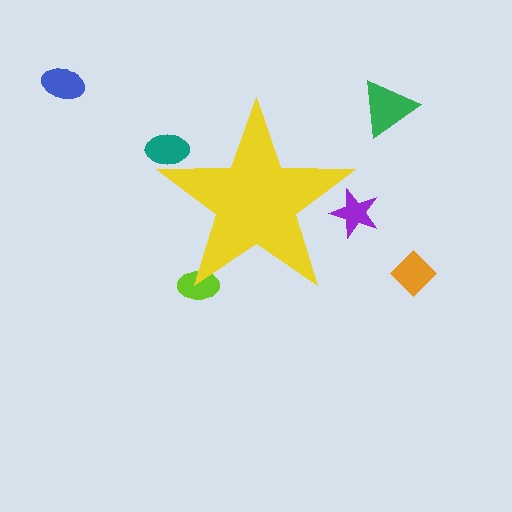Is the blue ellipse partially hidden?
No, the blue ellipse is fully visible.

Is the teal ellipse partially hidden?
Yes, the teal ellipse is partially hidden behind the yellow star.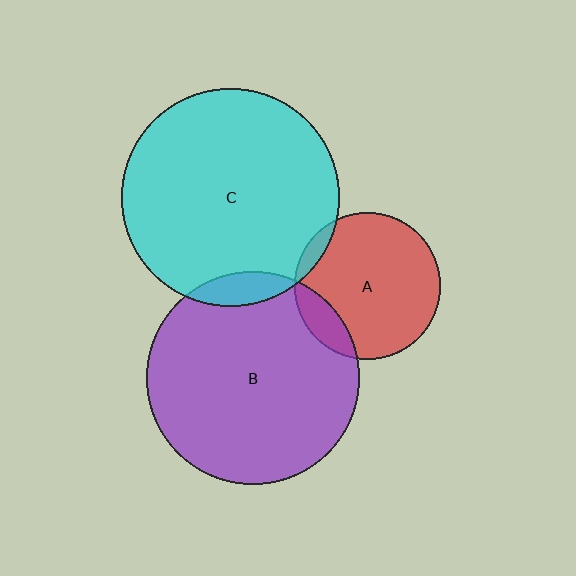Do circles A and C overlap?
Yes.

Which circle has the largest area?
Circle C (cyan).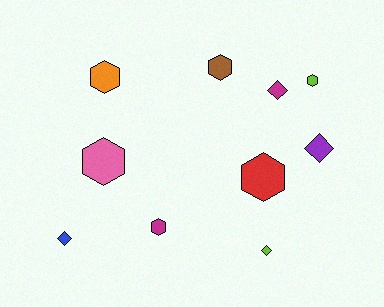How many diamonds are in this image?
There are 4 diamonds.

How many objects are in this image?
There are 10 objects.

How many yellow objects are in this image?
There are no yellow objects.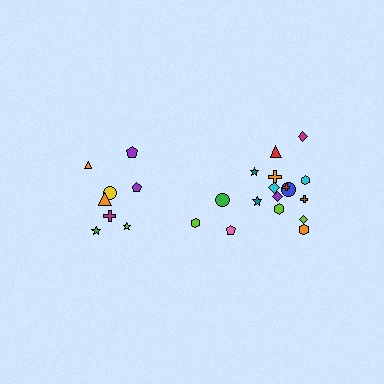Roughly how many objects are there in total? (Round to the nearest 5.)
Roughly 25 objects in total.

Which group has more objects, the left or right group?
The right group.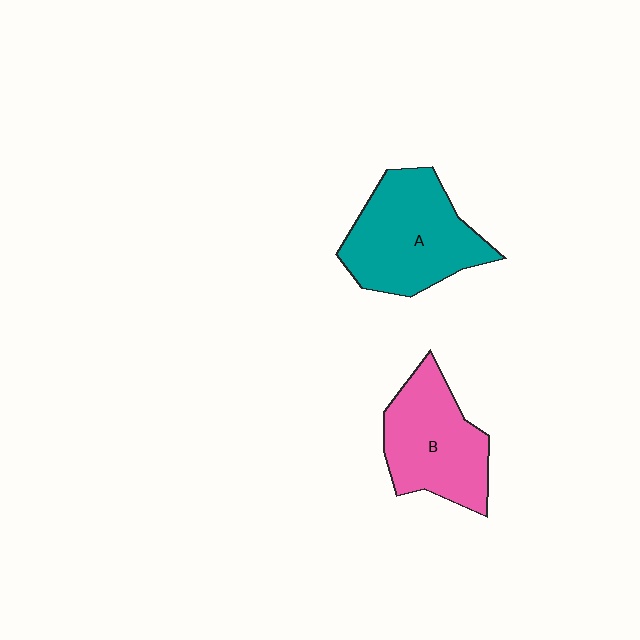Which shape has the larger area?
Shape A (teal).